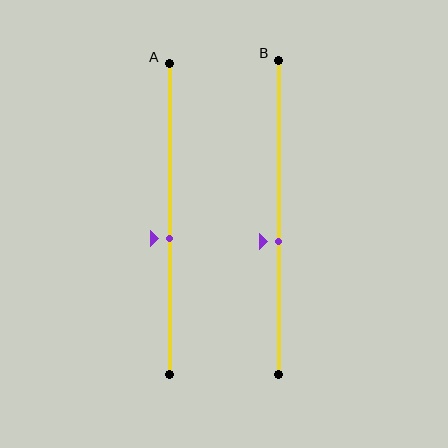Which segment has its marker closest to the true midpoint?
Segment A has its marker closest to the true midpoint.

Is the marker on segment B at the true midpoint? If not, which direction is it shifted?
No, the marker on segment B is shifted downward by about 8% of the segment length.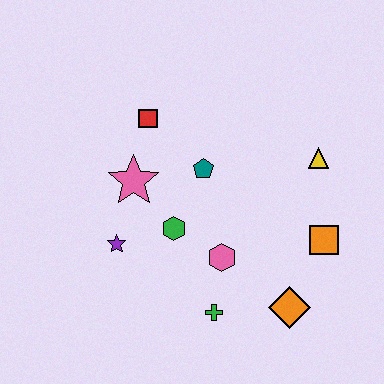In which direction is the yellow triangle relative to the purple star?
The yellow triangle is to the right of the purple star.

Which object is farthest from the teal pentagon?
The orange diamond is farthest from the teal pentagon.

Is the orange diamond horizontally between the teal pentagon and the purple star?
No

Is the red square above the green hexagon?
Yes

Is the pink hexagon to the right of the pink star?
Yes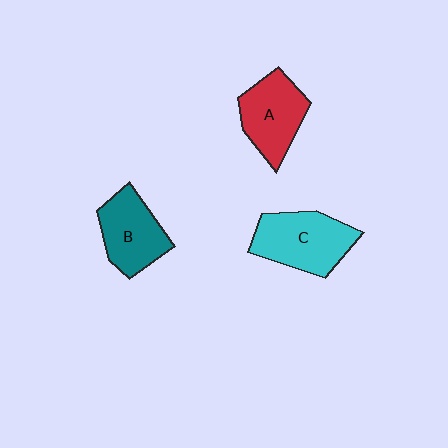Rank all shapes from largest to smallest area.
From largest to smallest: C (cyan), A (red), B (teal).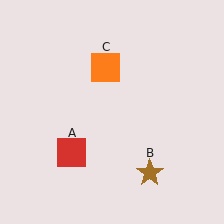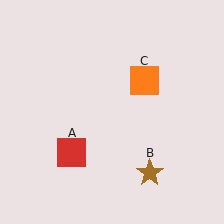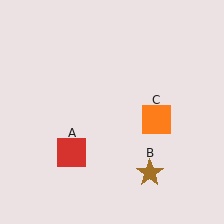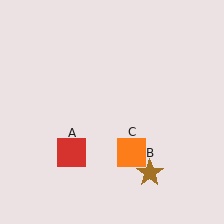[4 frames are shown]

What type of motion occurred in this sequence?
The orange square (object C) rotated clockwise around the center of the scene.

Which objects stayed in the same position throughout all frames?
Red square (object A) and brown star (object B) remained stationary.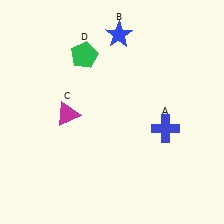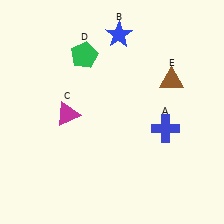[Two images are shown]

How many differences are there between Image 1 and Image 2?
There is 1 difference between the two images.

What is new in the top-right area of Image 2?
A brown triangle (E) was added in the top-right area of Image 2.